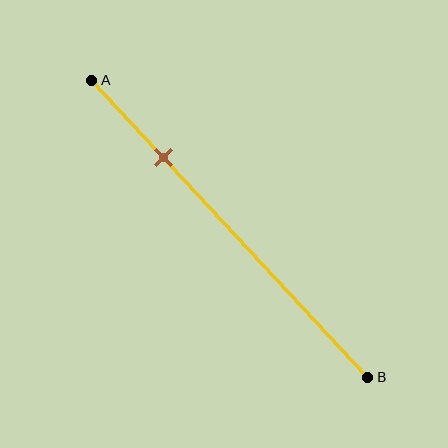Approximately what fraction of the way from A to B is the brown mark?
The brown mark is approximately 25% of the way from A to B.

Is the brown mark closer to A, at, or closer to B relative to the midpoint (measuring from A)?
The brown mark is closer to point A than the midpoint of segment AB.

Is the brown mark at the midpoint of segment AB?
No, the mark is at about 25% from A, not at the 50% midpoint.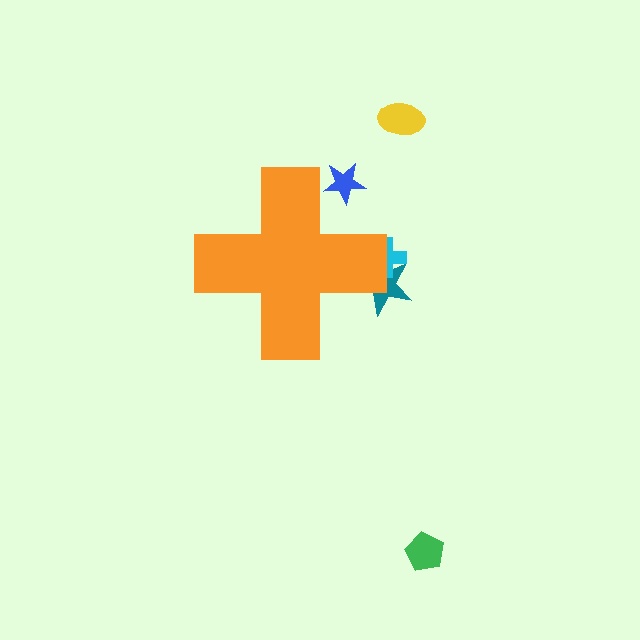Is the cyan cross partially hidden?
Yes, the cyan cross is partially hidden behind the orange cross.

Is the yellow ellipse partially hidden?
No, the yellow ellipse is fully visible.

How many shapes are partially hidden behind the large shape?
3 shapes are partially hidden.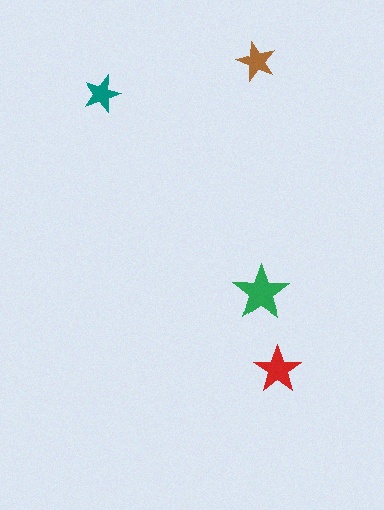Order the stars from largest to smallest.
the green one, the red one, the brown one, the teal one.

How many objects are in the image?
There are 4 objects in the image.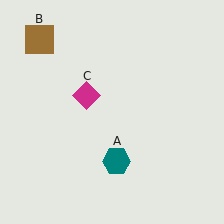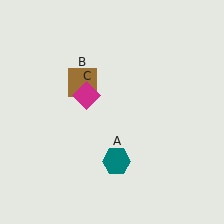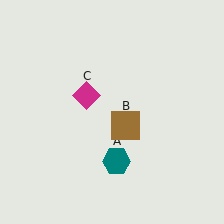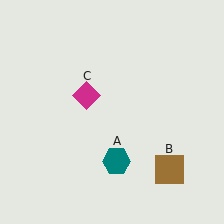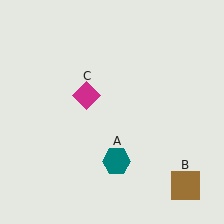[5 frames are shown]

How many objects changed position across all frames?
1 object changed position: brown square (object B).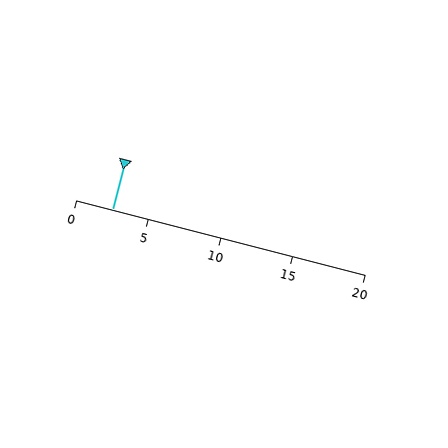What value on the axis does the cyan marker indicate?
The marker indicates approximately 2.5.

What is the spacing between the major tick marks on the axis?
The major ticks are spaced 5 apart.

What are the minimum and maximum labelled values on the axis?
The axis runs from 0 to 20.